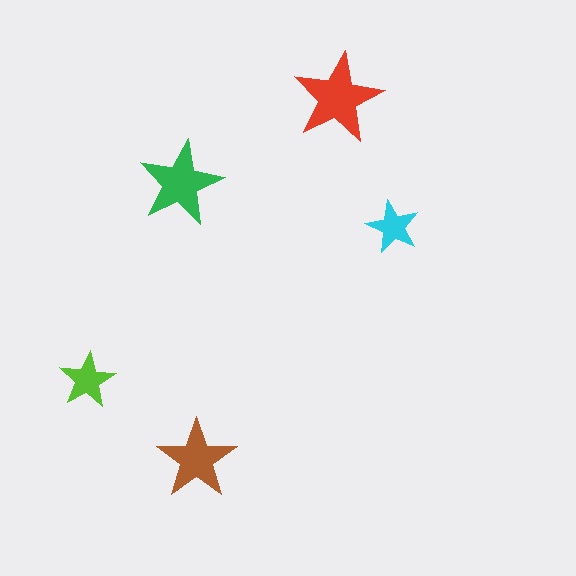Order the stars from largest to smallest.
the red one, the green one, the brown one, the lime one, the cyan one.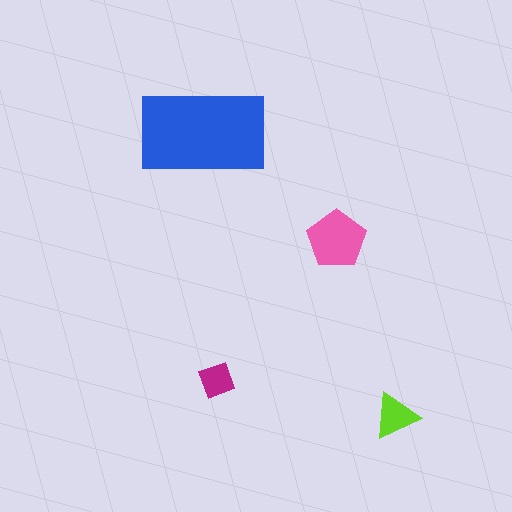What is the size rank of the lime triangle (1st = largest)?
3rd.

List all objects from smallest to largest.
The magenta diamond, the lime triangle, the pink pentagon, the blue rectangle.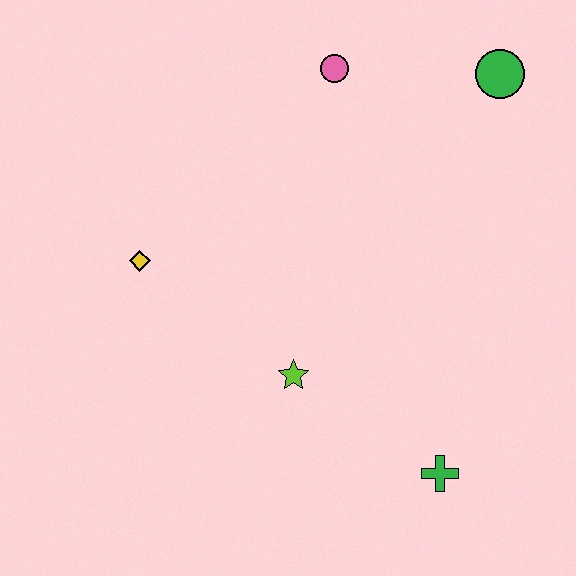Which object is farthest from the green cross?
The pink circle is farthest from the green cross.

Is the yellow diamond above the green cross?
Yes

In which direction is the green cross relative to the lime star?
The green cross is to the right of the lime star.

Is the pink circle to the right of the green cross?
No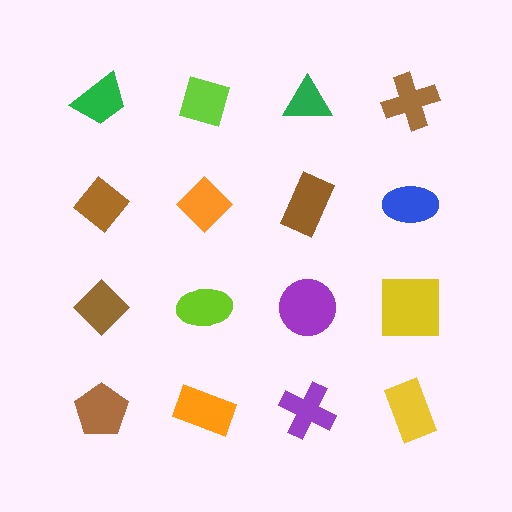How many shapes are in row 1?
4 shapes.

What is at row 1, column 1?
A green trapezoid.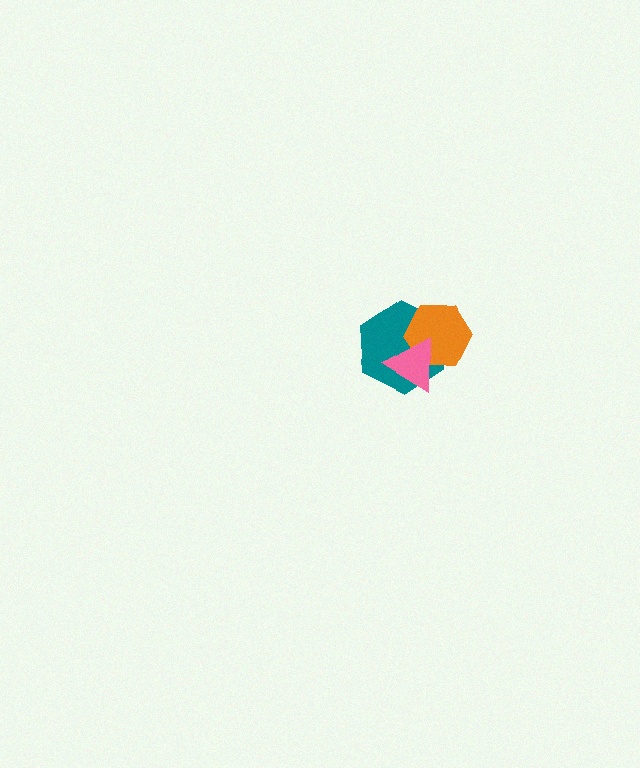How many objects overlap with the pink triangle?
2 objects overlap with the pink triangle.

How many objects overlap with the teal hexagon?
2 objects overlap with the teal hexagon.